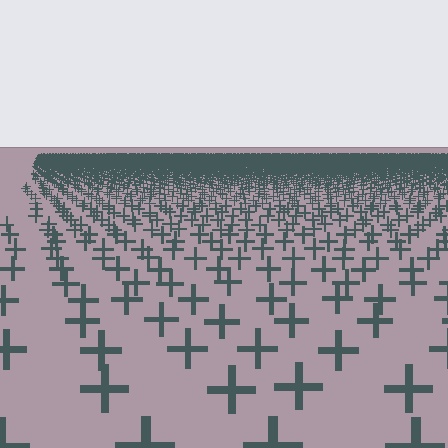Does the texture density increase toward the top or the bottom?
Density increases toward the top.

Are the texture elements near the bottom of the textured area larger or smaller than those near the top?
Larger. Near the bottom, elements are closer to the viewer and appear at a bigger on-screen size.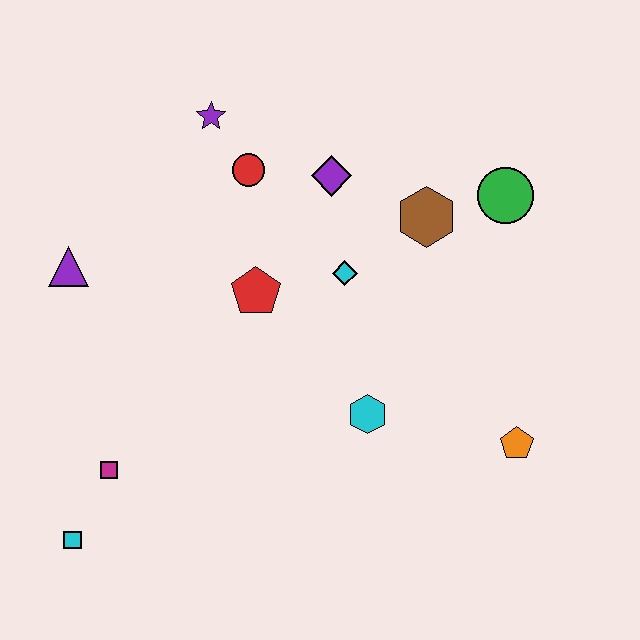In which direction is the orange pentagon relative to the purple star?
The orange pentagon is below the purple star.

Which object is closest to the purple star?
The red circle is closest to the purple star.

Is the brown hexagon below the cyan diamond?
No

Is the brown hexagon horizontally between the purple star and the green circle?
Yes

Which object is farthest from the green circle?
The cyan square is farthest from the green circle.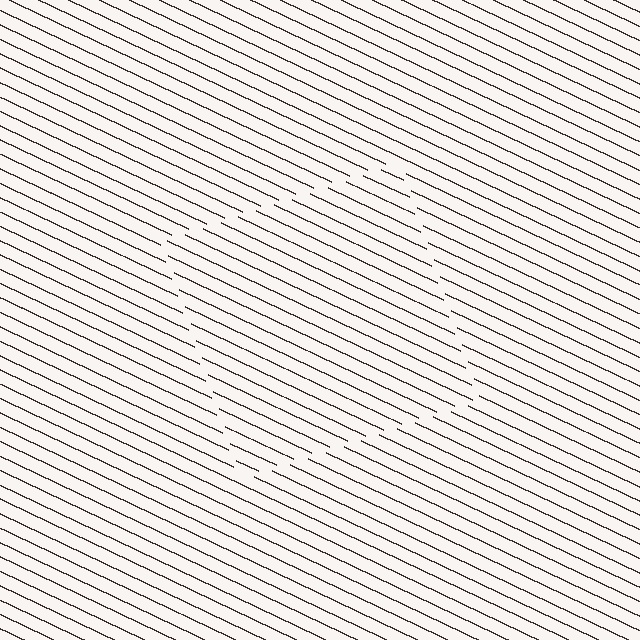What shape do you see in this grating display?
An illusory square. The interior of the shape contains the same grating, shifted by half a period — the contour is defined by the phase discontinuity where line-ends from the inner and outer gratings abut.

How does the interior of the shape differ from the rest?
The interior of the shape contains the same grating, shifted by half a period — the contour is defined by the phase discontinuity where line-ends from the inner and outer gratings abut.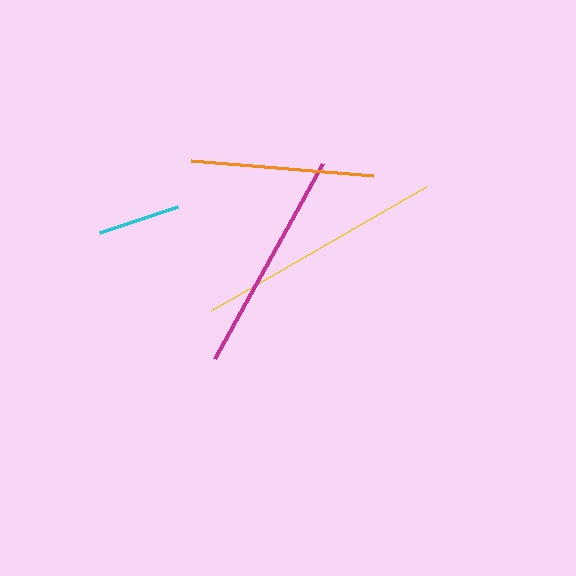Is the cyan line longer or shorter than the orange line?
The orange line is longer than the cyan line.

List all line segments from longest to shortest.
From longest to shortest: yellow, magenta, orange, cyan.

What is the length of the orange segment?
The orange segment is approximately 183 pixels long.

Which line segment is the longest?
The yellow line is the longest at approximately 249 pixels.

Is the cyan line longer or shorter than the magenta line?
The magenta line is longer than the cyan line.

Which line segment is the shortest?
The cyan line is the shortest at approximately 82 pixels.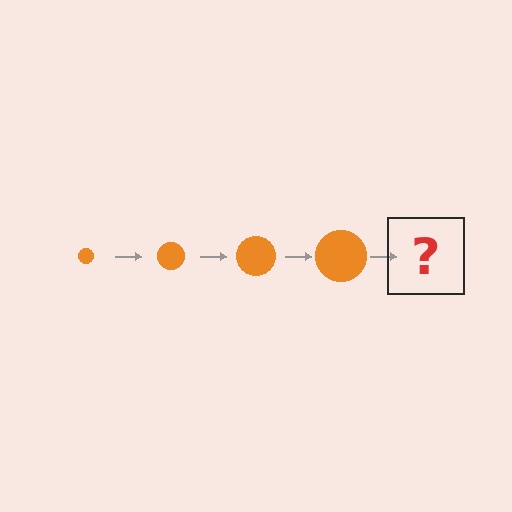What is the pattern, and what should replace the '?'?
The pattern is that the circle gets progressively larger each step. The '?' should be an orange circle, larger than the previous one.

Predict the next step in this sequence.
The next step is an orange circle, larger than the previous one.